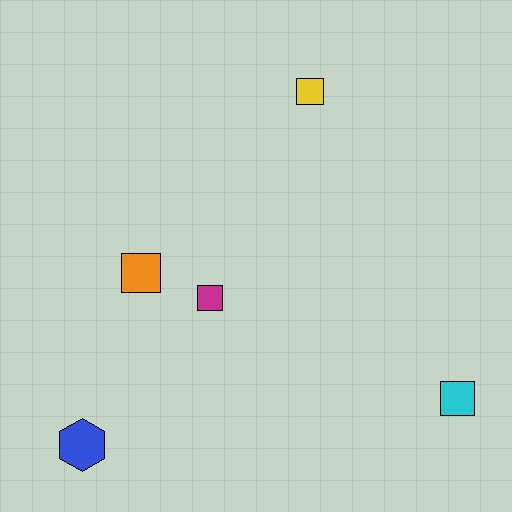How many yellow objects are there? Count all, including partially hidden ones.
There is 1 yellow object.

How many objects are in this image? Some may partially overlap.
There are 5 objects.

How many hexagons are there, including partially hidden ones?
There is 1 hexagon.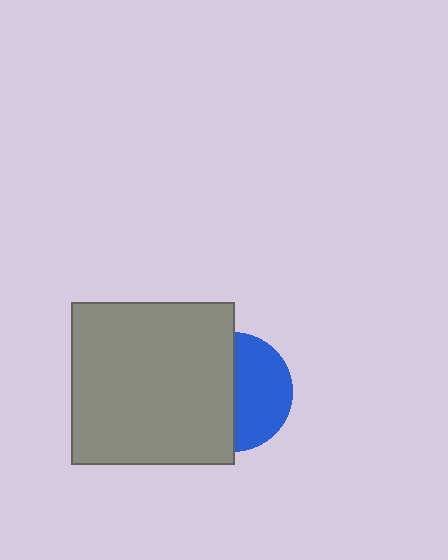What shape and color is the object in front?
The object in front is a gray square.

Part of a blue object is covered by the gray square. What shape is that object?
It is a circle.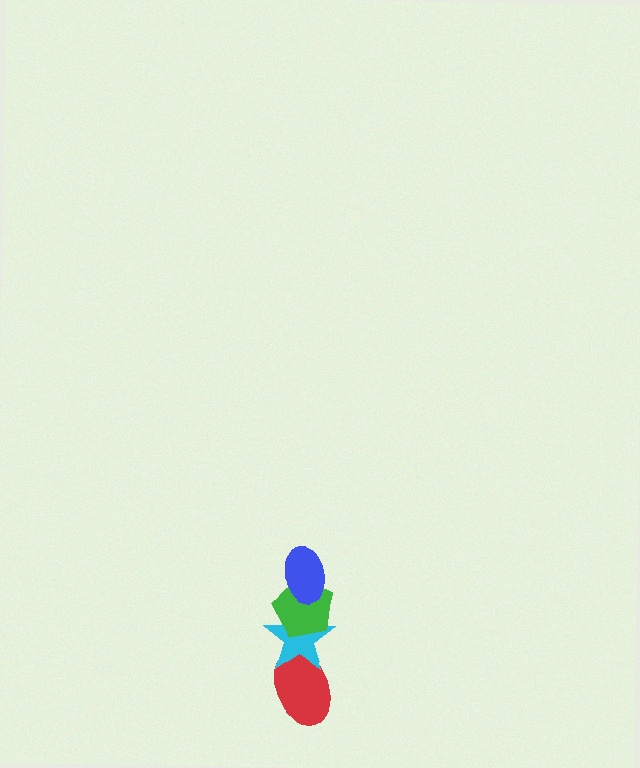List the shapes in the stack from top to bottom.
From top to bottom: the blue ellipse, the green pentagon, the cyan star, the red ellipse.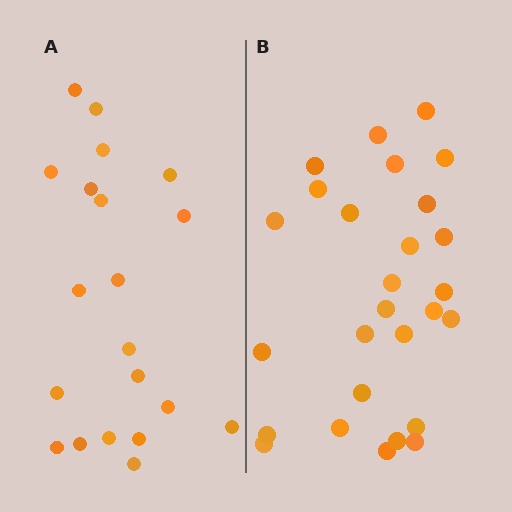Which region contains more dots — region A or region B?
Region B (the right region) has more dots.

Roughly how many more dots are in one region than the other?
Region B has roughly 8 or so more dots than region A.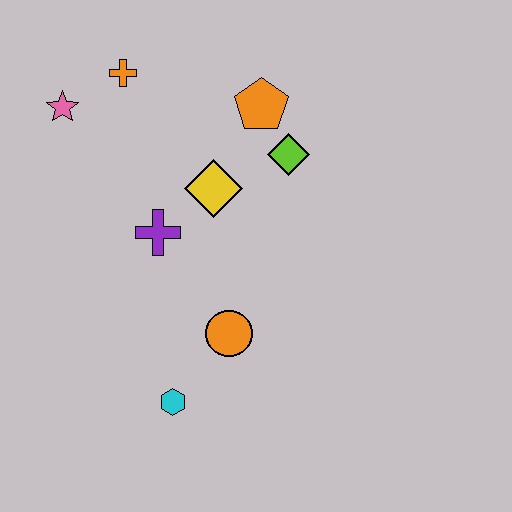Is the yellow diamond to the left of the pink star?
No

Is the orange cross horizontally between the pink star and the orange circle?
Yes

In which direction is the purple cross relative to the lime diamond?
The purple cross is to the left of the lime diamond.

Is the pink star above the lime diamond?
Yes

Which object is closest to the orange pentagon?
The lime diamond is closest to the orange pentagon.